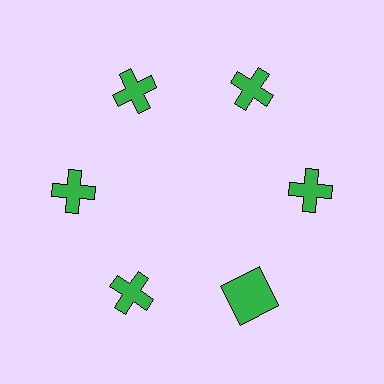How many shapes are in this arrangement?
There are 6 shapes arranged in a ring pattern.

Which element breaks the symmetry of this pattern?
The green square at roughly the 5 o'clock position breaks the symmetry. All other shapes are green crosses.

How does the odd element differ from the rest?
It has a different shape: square instead of cross.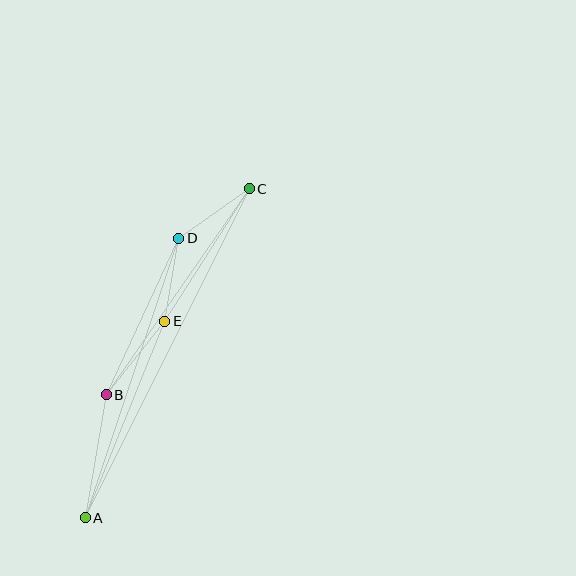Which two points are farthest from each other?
Points A and C are farthest from each other.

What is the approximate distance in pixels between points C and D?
The distance between C and D is approximately 86 pixels.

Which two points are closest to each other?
Points D and E are closest to each other.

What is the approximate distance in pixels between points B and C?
The distance between B and C is approximately 251 pixels.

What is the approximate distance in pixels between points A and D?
The distance between A and D is approximately 295 pixels.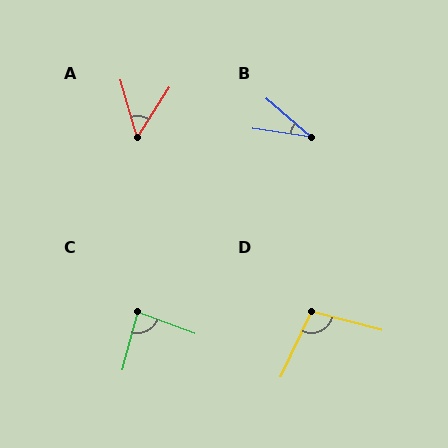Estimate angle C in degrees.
Approximately 85 degrees.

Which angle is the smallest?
B, at approximately 33 degrees.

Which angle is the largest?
D, at approximately 100 degrees.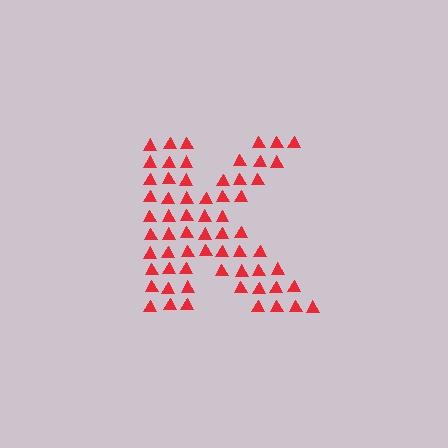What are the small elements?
The small elements are triangles.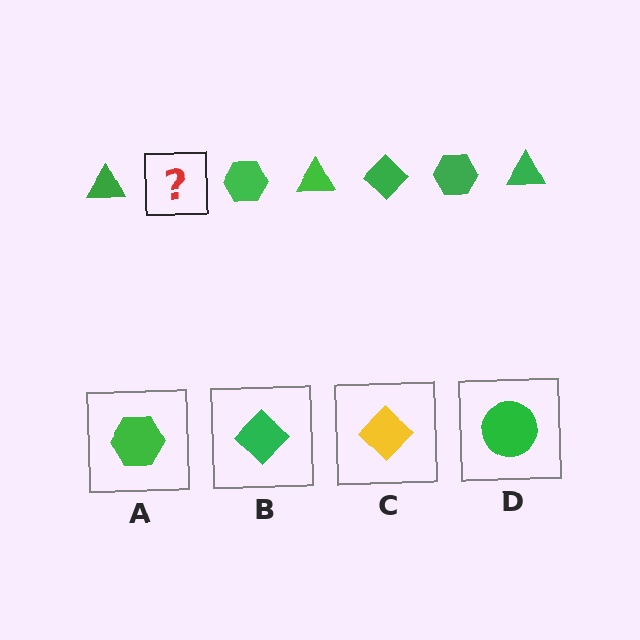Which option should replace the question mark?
Option B.